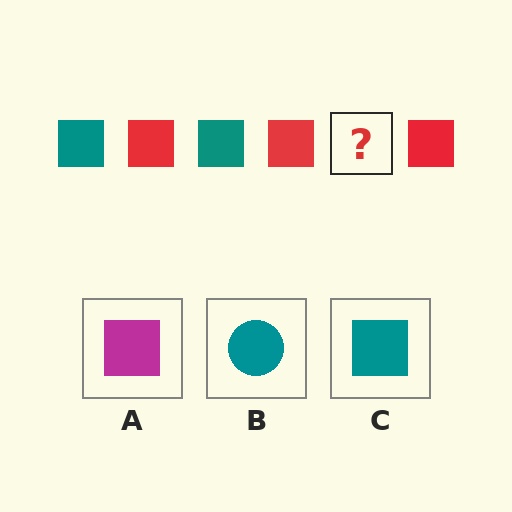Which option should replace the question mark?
Option C.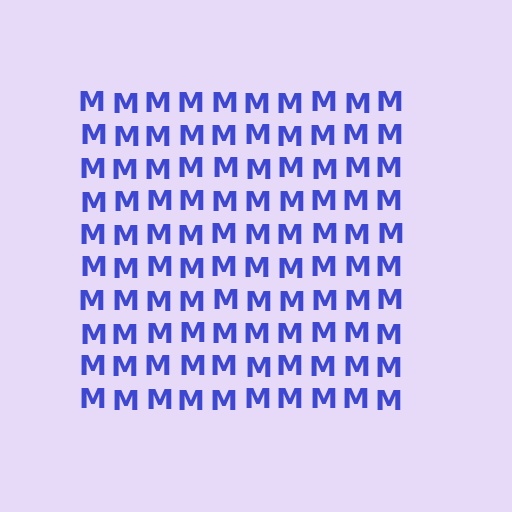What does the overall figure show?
The overall figure shows a square.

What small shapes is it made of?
It is made of small letter M's.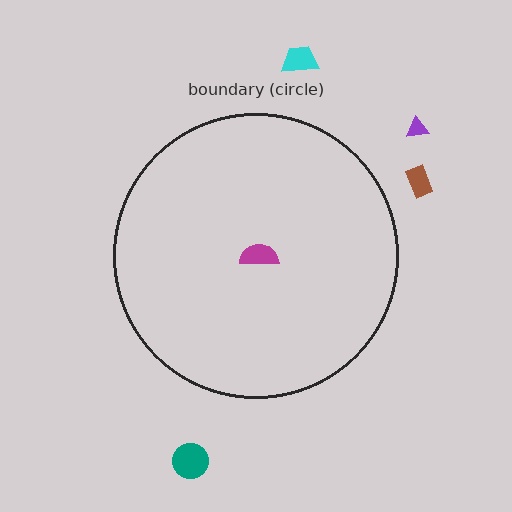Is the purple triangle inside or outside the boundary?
Outside.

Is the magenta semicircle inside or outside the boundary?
Inside.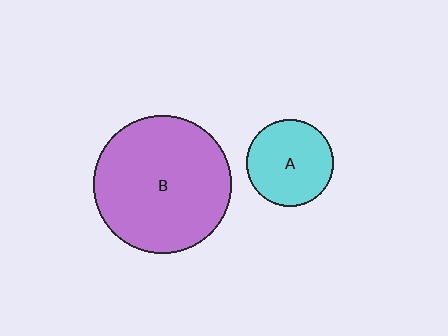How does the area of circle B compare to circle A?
Approximately 2.5 times.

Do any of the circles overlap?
No, none of the circles overlap.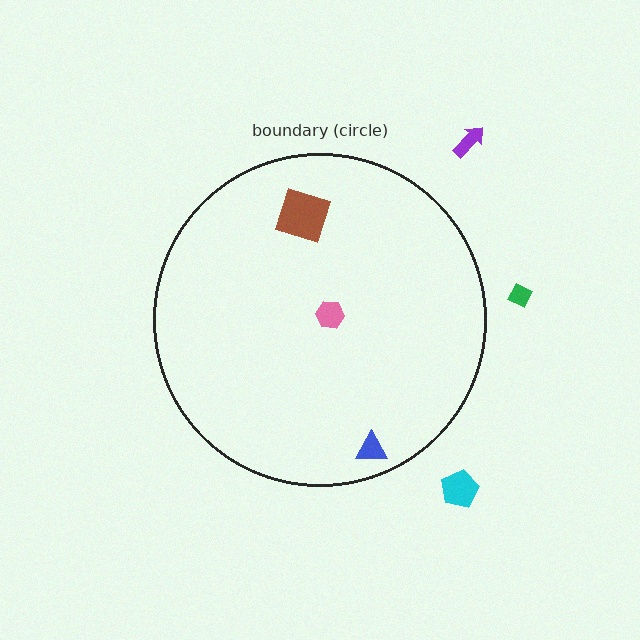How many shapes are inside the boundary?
3 inside, 3 outside.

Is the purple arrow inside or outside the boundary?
Outside.